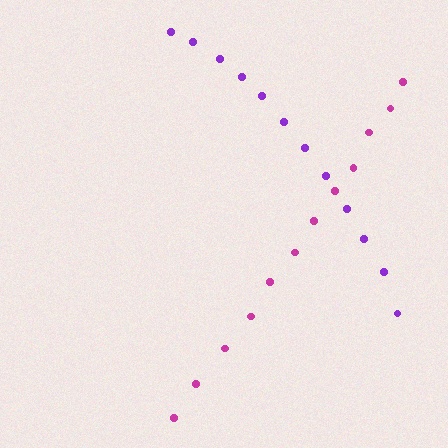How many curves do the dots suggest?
There are 2 distinct paths.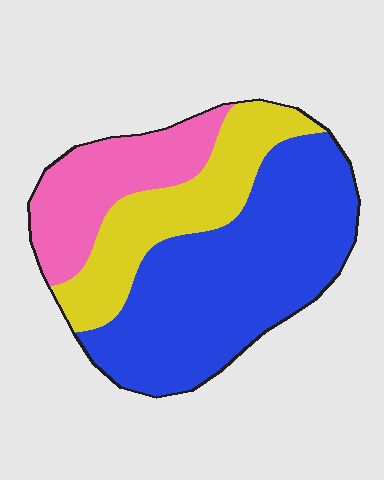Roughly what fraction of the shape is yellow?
Yellow covers 25% of the shape.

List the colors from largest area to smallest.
From largest to smallest: blue, yellow, pink.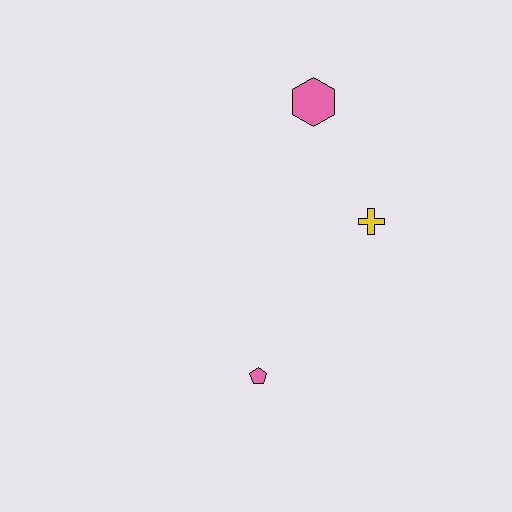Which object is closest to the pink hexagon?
The yellow cross is closest to the pink hexagon.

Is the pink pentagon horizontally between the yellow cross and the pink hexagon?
No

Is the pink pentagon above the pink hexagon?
No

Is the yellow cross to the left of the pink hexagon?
No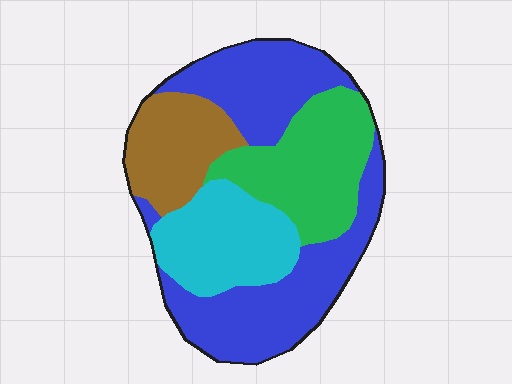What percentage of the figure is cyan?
Cyan takes up about one fifth (1/5) of the figure.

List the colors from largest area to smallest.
From largest to smallest: blue, green, cyan, brown.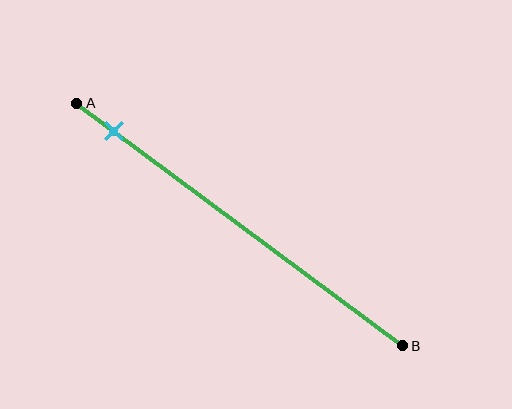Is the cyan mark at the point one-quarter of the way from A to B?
No, the mark is at about 10% from A, not at the 25% one-quarter point.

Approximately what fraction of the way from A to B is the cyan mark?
The cyan mark is approximately 10% of the way from A to B.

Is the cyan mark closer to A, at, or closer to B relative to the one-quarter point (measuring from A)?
The cyan mark is closer to point A than the one-quarter point of segment AB.